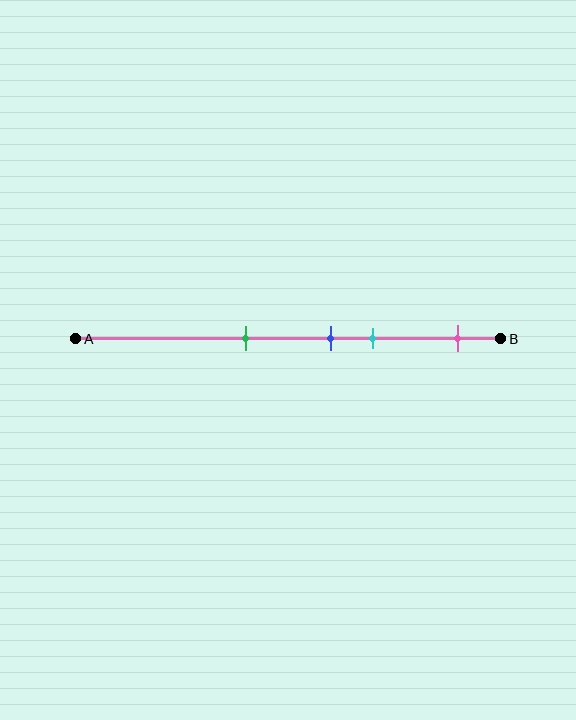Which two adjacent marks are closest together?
The blue and cyan marks are the closest adjacent pair.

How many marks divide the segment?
There are 4 marks dividing the segment.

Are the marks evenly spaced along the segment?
No, the marks are not evenly spaced.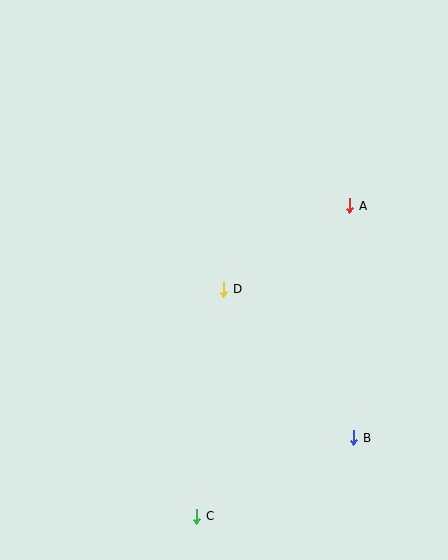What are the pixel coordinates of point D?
Point D is at (224, 289).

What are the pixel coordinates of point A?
Point A is at (350, 206).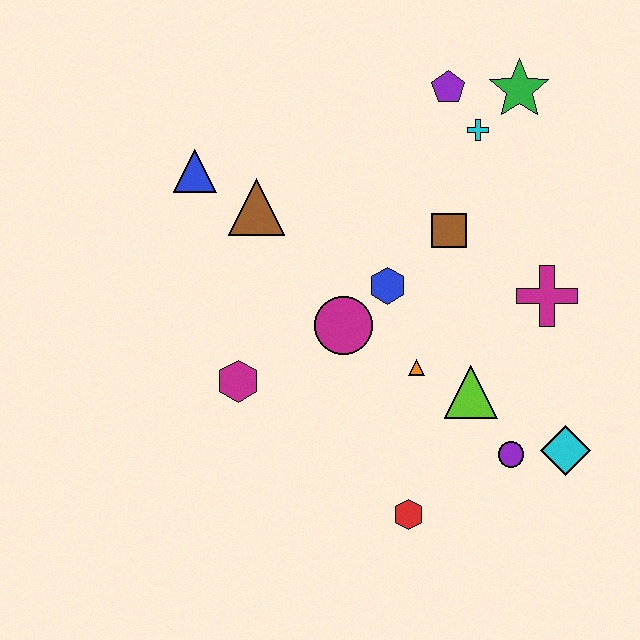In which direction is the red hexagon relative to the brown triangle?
The red hexagon is below the brown triangle.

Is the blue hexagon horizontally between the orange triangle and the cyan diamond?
No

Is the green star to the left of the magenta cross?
Yes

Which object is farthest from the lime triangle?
The blue triangle is farthest from the lime triangle.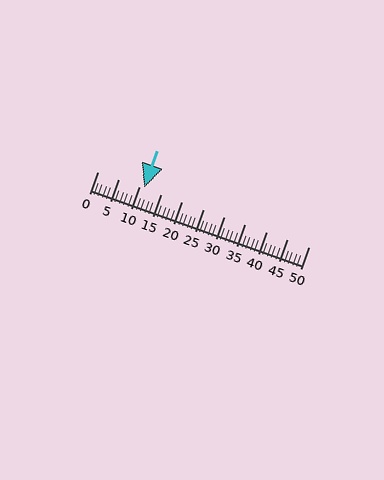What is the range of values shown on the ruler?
The ruler shows values from 0 to 50.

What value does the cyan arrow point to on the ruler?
The cyan arrow points to approximately 11.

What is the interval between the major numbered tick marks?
The major tick marks are spaced 5 units apart.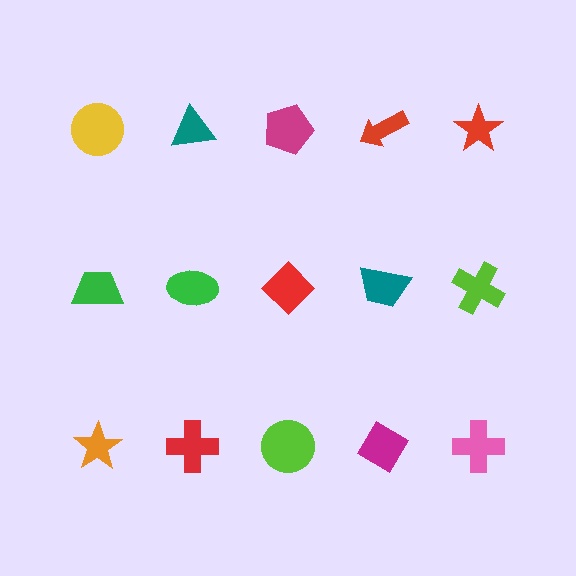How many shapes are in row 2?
5 shapes.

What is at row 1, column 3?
A magenta pentagon.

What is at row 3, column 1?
An orange star.